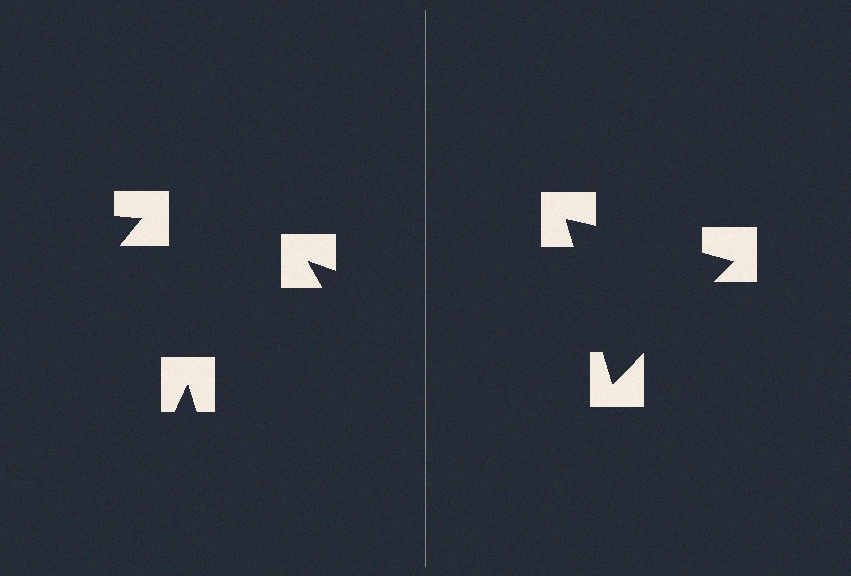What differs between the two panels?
The notched squares are positioned identically on both sides; only the wedge orientations differ. On the right they align to a triangle; on the left they are misaligned.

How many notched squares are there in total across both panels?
6 — 3 on each side.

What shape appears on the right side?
An illusory triangle.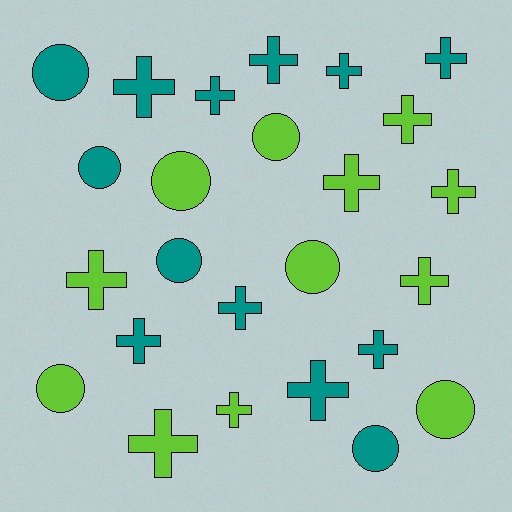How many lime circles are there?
There are 5 lime circles.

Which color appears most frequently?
Teal, with 13 objects.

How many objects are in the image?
There are 25 objects.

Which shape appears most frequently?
Cross, with 16 objects.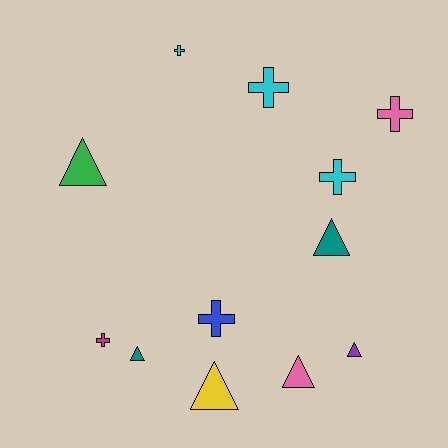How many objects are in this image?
There are 12 objects.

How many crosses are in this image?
There are 6 crosses.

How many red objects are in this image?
There are no red objects.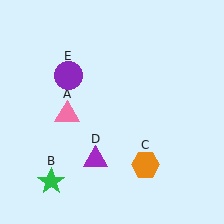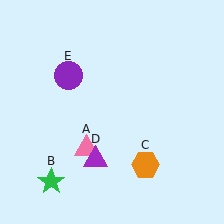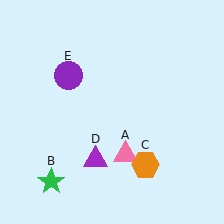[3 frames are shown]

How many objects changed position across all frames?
1 object changed position: pink triangle (object A).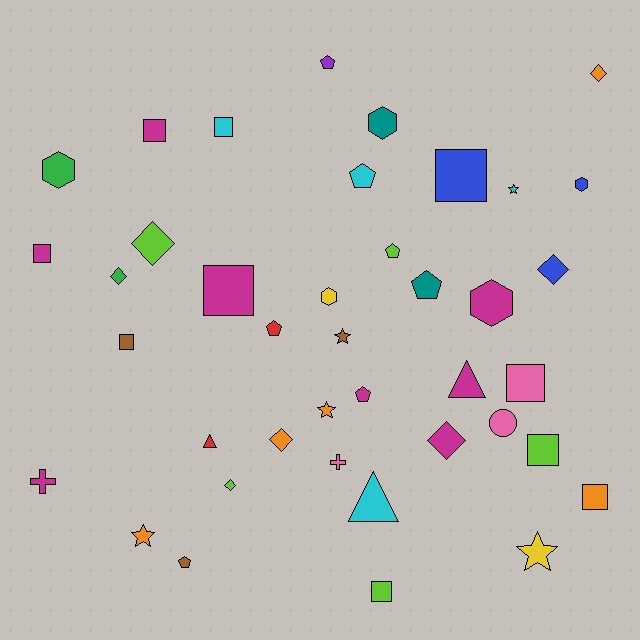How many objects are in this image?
There are 40 objects.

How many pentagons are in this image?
There are 7 pentagons.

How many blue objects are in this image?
There are 3 blue objects.